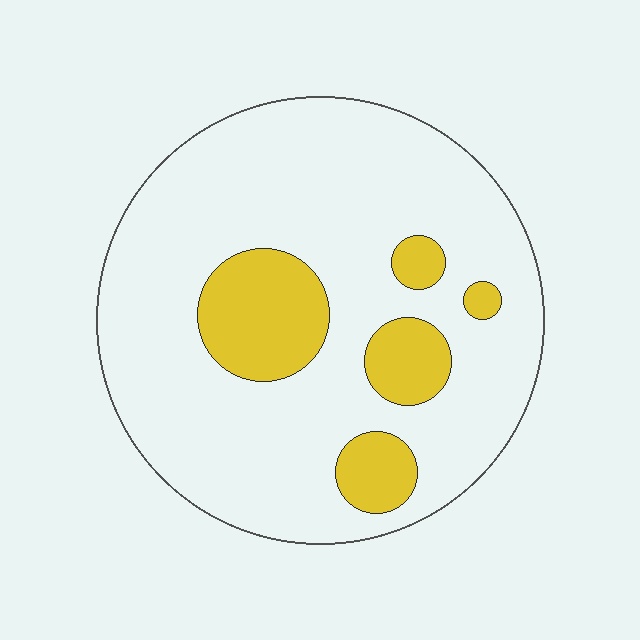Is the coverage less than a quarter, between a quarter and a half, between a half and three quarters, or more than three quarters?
Less than a quarter.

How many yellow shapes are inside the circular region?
5.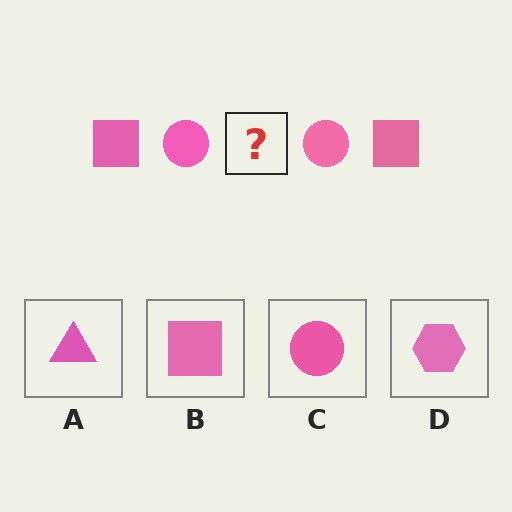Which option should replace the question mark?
Option B.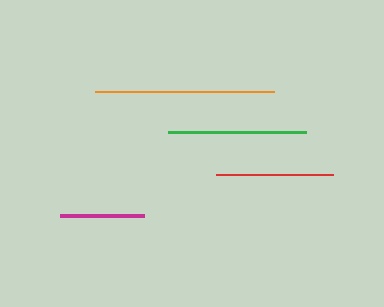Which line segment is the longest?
The orange line is the longest at approximately 179 pixels.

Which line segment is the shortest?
The magenta line is the shortest at approximately 83 pixels.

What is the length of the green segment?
The green segment is approximately 138 pixels long.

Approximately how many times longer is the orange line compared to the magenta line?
The orange line is approximately 2.2 times the length of the magenta line.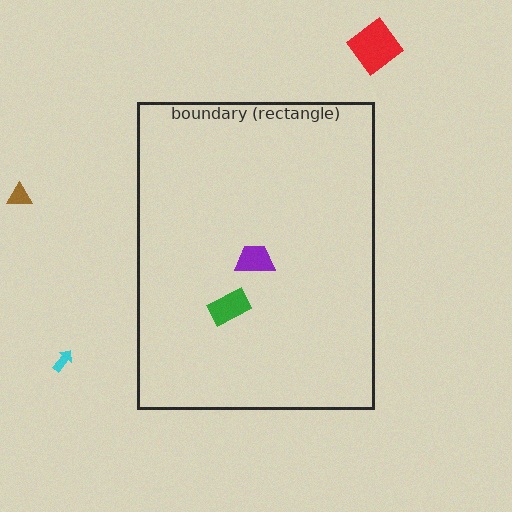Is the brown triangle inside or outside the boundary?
Outside.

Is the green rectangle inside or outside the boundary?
Inside.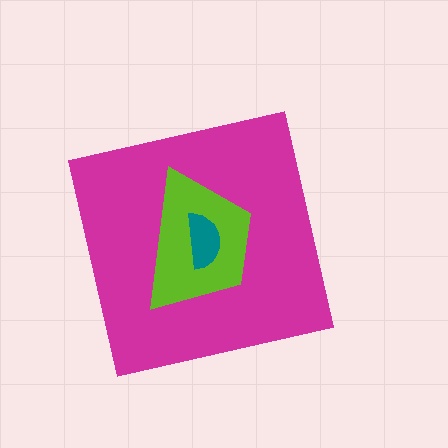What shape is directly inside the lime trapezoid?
The teal semicircle.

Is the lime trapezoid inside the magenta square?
Yes.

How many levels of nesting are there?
3.